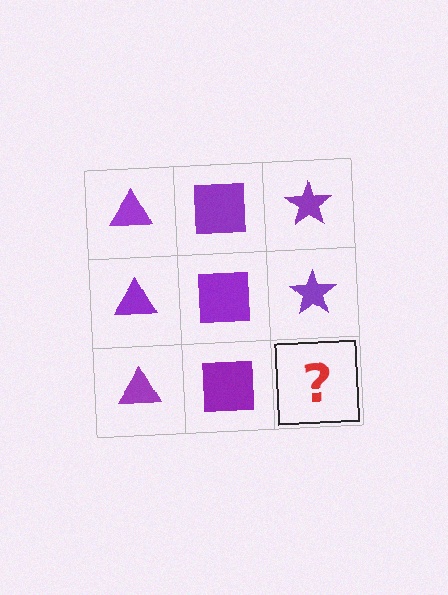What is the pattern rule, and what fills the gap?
The rule is that each column has a consistent shape. The gap should be filled with a purple star.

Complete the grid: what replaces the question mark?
The question mark should be replaced with a purple star.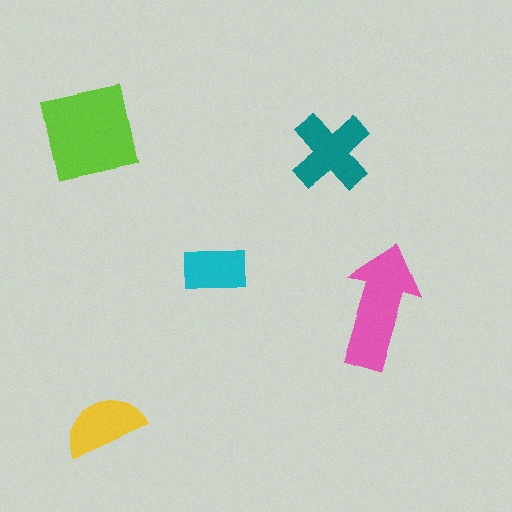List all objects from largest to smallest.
The lime square, the pink arrow, the teal cross, the yellow semicircle, the cyan rectangle.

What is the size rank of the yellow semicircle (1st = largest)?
4th.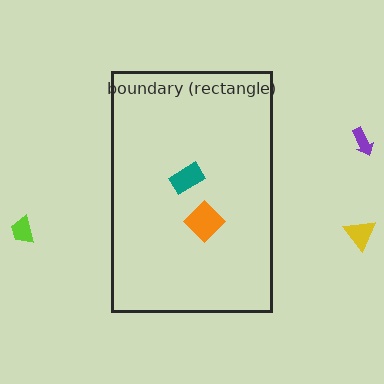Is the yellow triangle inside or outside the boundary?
Outside.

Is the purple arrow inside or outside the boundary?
Outside.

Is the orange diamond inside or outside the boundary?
Inside.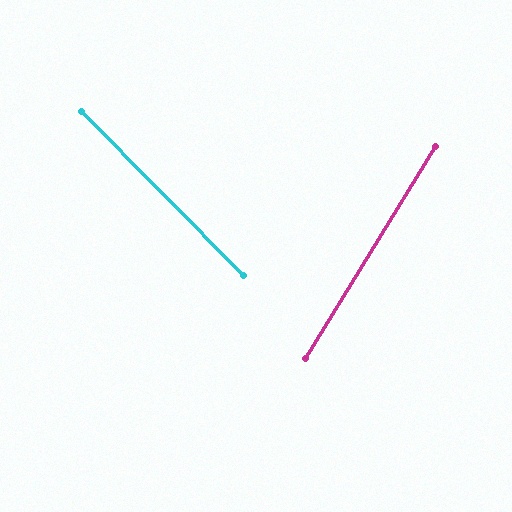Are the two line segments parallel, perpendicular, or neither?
Neither parallel nor perpendicular — they differ by about 76°.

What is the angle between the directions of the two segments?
Approximately 76 degrees.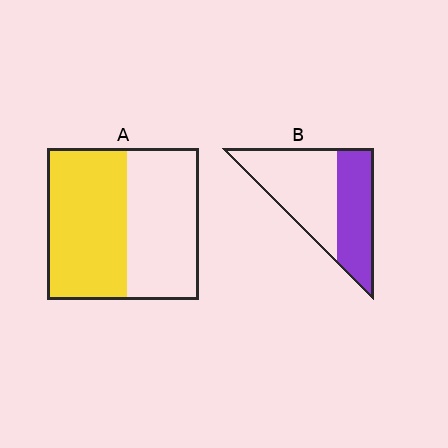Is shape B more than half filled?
No.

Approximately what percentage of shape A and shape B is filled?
A is approximately 55% and B is approximately 45%.